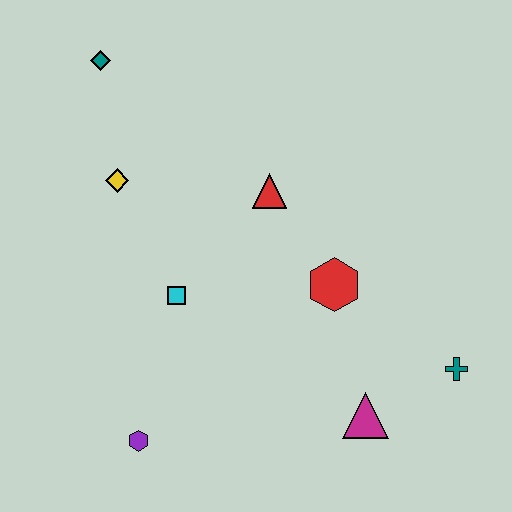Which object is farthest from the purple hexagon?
The teal diamond is farthest from the purple hexagon.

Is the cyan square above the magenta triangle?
Yes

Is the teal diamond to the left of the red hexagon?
Yes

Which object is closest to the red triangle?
The red hexagon is closest to the red triangle.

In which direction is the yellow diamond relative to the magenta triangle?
The yellow diamond is to the left of the magenta triangle.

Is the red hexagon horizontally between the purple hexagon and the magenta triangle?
Yes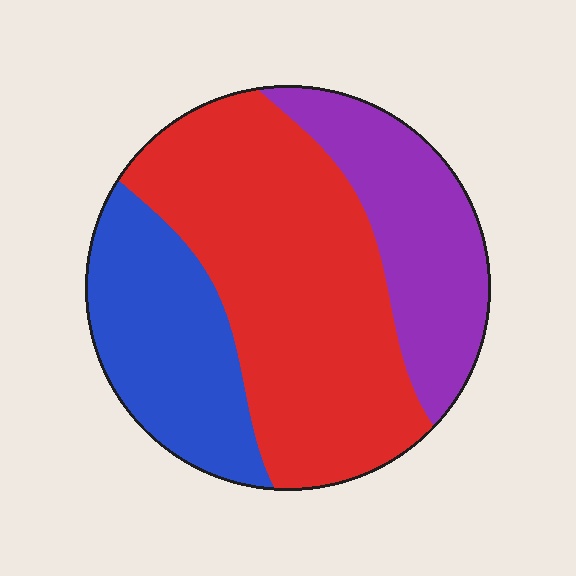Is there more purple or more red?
Red.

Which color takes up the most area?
Red, at roughly 50%.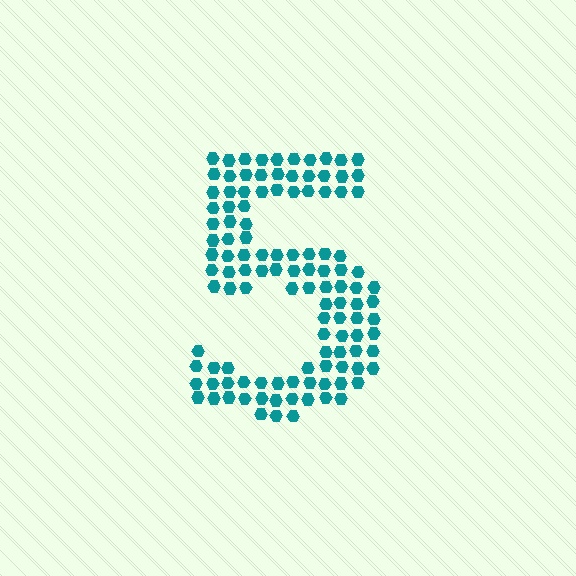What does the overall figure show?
The overall figure shows the digit 5.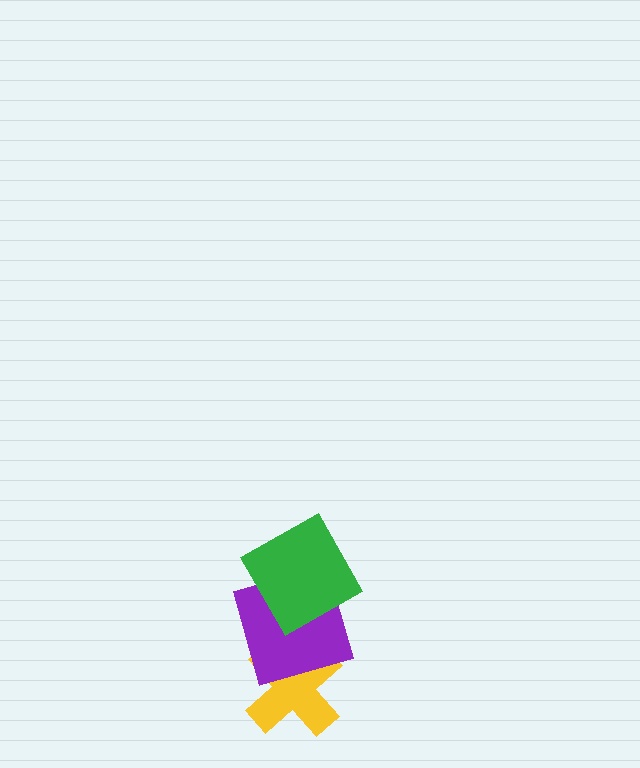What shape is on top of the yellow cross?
The purple square is on top of the yellow cross.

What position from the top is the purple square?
The purple square is 2nd from the top.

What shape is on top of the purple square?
The green square is on top of the purple square.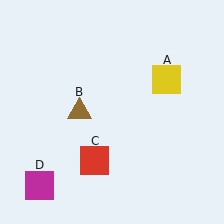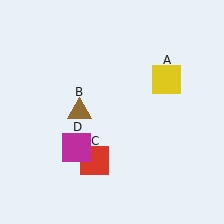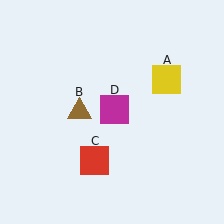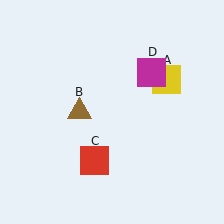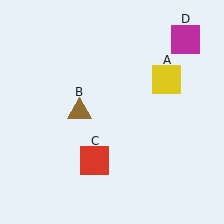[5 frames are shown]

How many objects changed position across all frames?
1 object changed position: magenta square (object D).